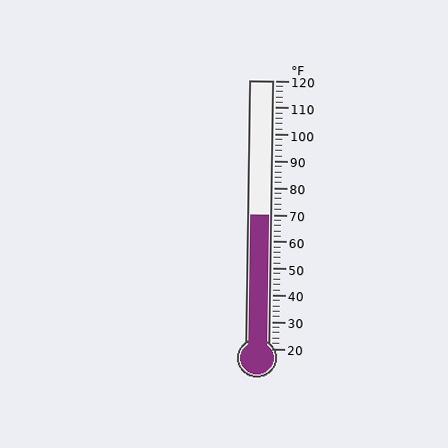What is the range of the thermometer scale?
The thermometer scale ranges from 20°F to 120°F.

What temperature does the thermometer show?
The thermometer shows approximately 70°F.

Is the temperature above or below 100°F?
The temperature is below 100°F.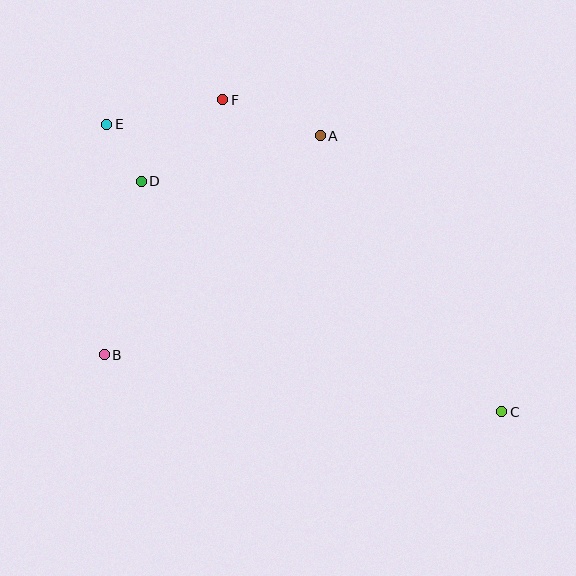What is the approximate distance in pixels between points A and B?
The distance between A and B is approximately 307 pixels.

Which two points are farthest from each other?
Points C and E are farthest from each other.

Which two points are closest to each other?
Points D and E are closest to each other.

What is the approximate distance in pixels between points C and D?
The distance between C and D is approximately 428 pixels.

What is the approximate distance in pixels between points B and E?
The distance between B and E is approximately 231 pixels.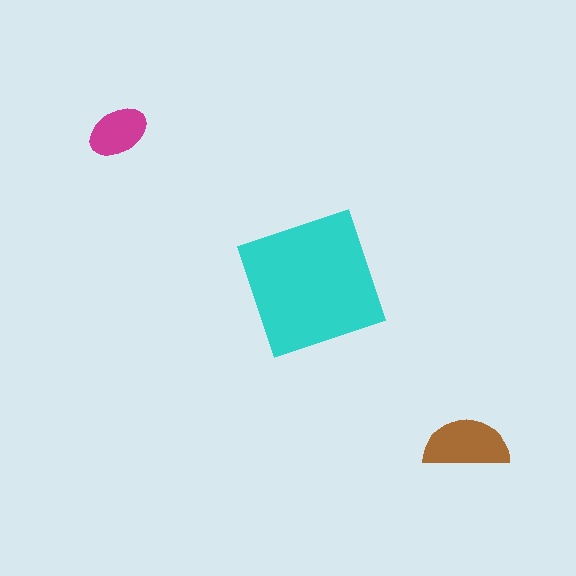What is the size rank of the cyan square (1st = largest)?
1st.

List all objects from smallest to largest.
The magenta ellipse, the brown semicircle, the cyan square.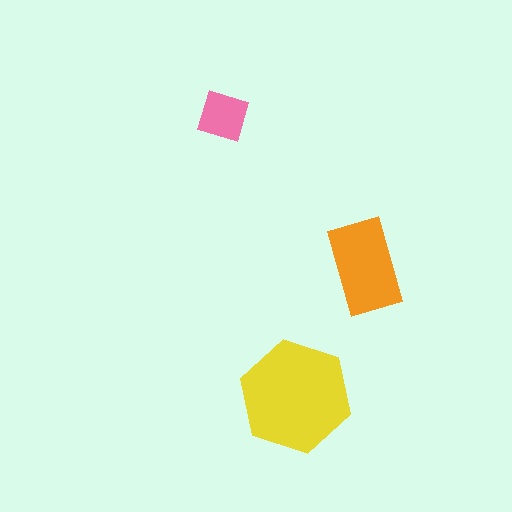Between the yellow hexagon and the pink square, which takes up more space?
The yellow hexagon.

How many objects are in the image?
There are 3 objects in the image.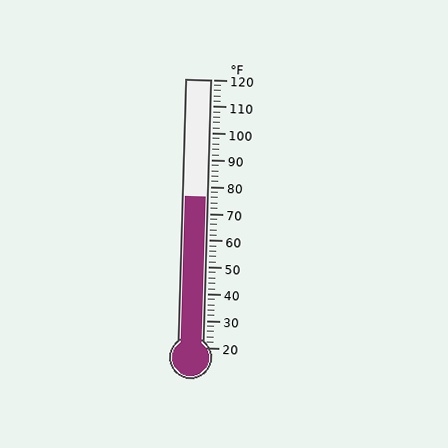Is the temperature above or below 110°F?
The temperature is below 110°F.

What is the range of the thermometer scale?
The thermometer scale ranges from 20°F to 120°F.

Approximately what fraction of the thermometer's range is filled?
The thermometer is filled to approximately 55% of its range.